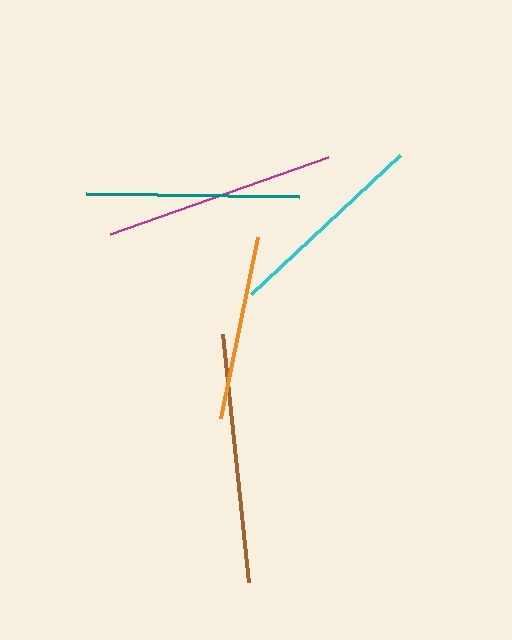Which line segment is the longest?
The brown line is the longest at approximately 249 pixels.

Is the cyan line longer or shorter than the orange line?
The cyan line is longer than the orange line.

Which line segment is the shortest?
The orange line is the shortest at approximately 184 pixels.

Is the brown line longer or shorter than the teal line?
The brown line is longer than the teal line.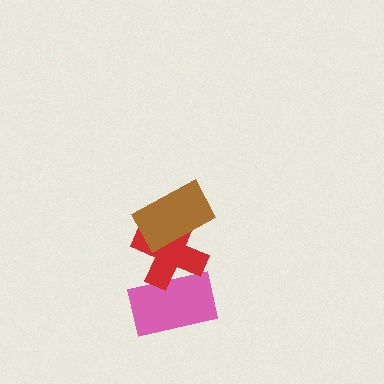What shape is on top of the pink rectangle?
The red cross is on top of the pink rectangle.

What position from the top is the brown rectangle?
The brown rectangle is 1st from the top.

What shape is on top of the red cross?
The brown rectangle is on top of the red cross.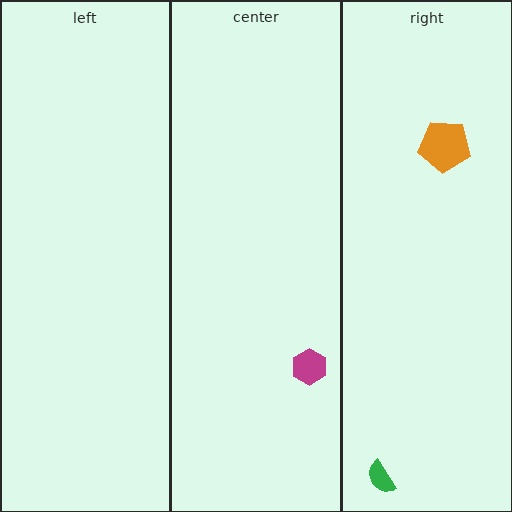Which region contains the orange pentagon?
The right region.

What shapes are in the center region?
The magenta hexagon.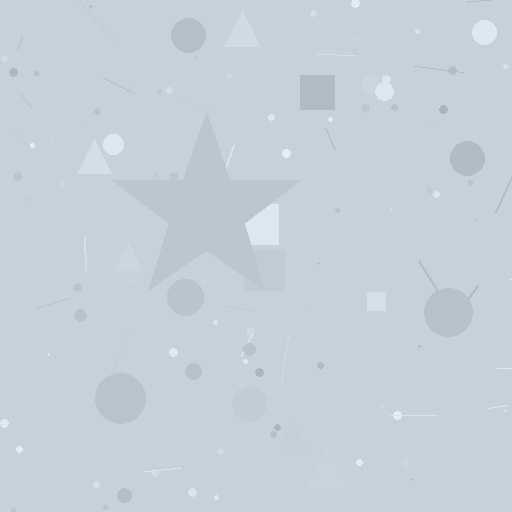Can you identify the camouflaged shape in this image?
The camouflaged shape is a star.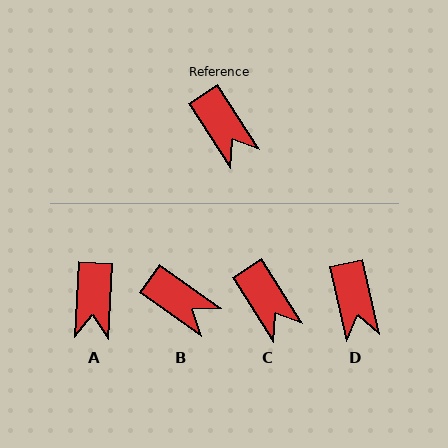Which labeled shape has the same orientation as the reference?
C.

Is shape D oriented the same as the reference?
No, it is off by about 20 degrees.